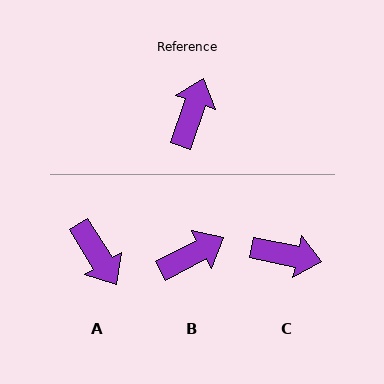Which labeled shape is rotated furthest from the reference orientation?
A, about 130 degrees away.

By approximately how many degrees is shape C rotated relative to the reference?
Approximately 83 degrees clockwise.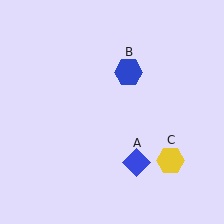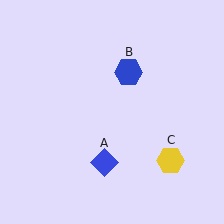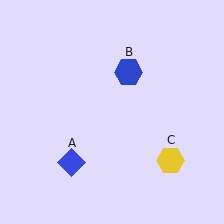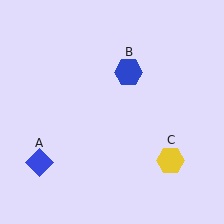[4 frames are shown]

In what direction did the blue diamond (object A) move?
The blue diamond (object A) moved left.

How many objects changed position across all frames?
1 object changed position: blue diamond (object A).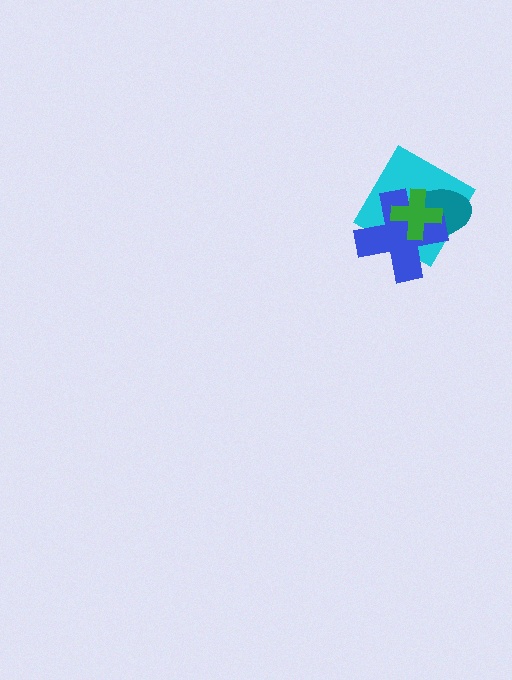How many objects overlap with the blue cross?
3 objects overlap with the blue cross.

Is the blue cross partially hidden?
Yes, it is partially covered by another shape.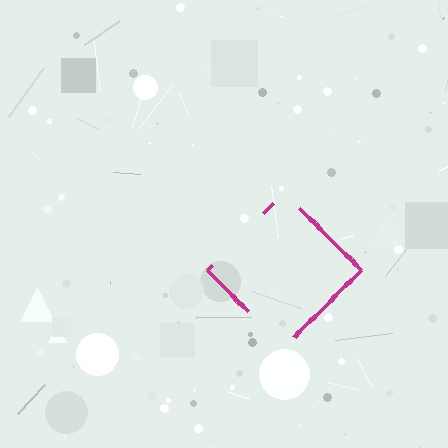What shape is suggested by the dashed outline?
The dashed outline suggests a diamond.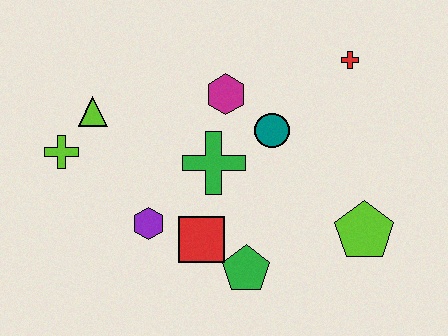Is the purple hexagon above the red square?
Yes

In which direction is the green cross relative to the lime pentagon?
The green cross is to the left of the lime pentagon.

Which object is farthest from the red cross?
The lime cross is farthest from the red cross.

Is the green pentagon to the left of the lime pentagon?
Yes